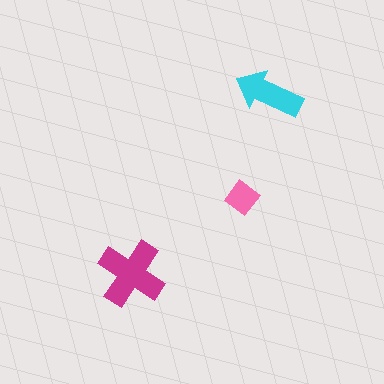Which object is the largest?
The magenta cross.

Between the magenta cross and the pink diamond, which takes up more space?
The magenta cross.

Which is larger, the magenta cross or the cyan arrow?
The magenta cross.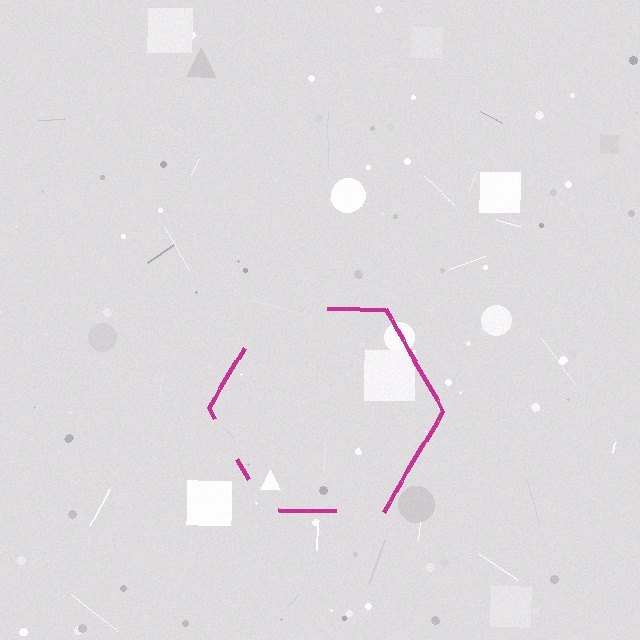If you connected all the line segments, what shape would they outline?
They would outline a hexagon.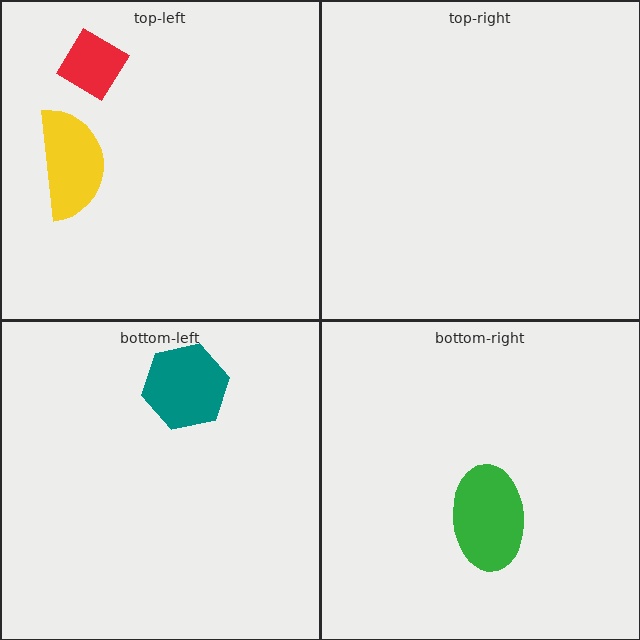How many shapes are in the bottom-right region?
1.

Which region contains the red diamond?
The top-left region.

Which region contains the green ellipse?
The bottom-right region.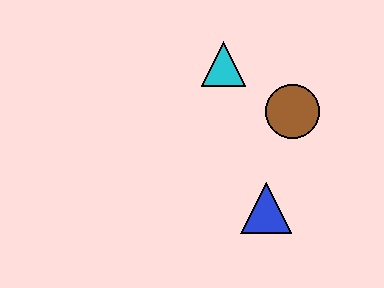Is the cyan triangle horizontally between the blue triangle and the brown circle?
No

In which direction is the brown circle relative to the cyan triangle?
The brown circle is to the right of the cyan triangle.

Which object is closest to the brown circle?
The cyan triangle is closest to the brown circle.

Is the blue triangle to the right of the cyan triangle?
Yes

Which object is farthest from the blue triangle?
The cyan triangle is farthest from the blue triangle.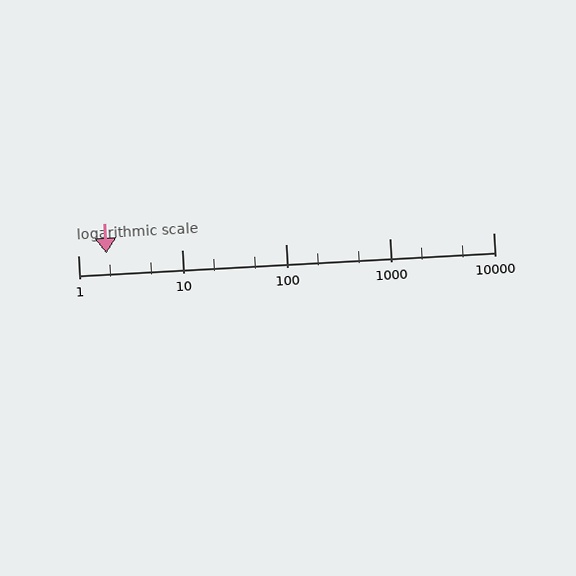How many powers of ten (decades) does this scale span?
The scale spans 4 decades, from 1 to 10000.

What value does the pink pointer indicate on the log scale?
The pointer indicates approximately 1.9.